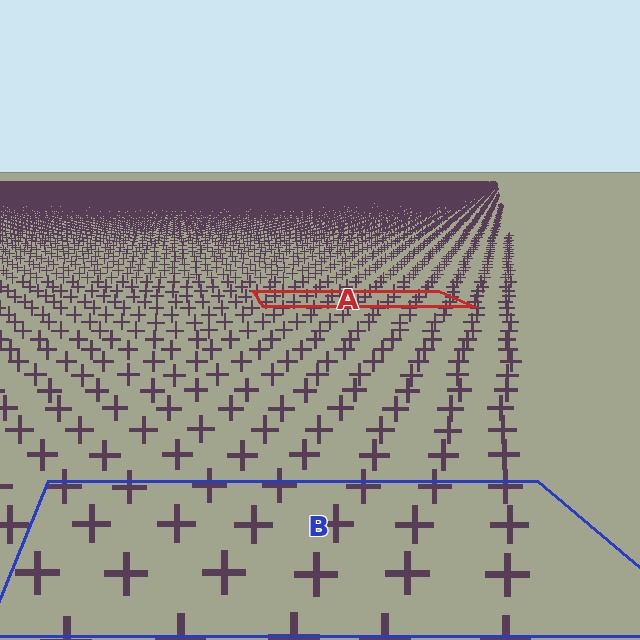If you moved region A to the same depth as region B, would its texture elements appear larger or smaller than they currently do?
They would appear larger. At a closer depth, the same texture elements are projected at a bigger on-screen size.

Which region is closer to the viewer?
Region B is closer. The texture elements there are larger and more spread out.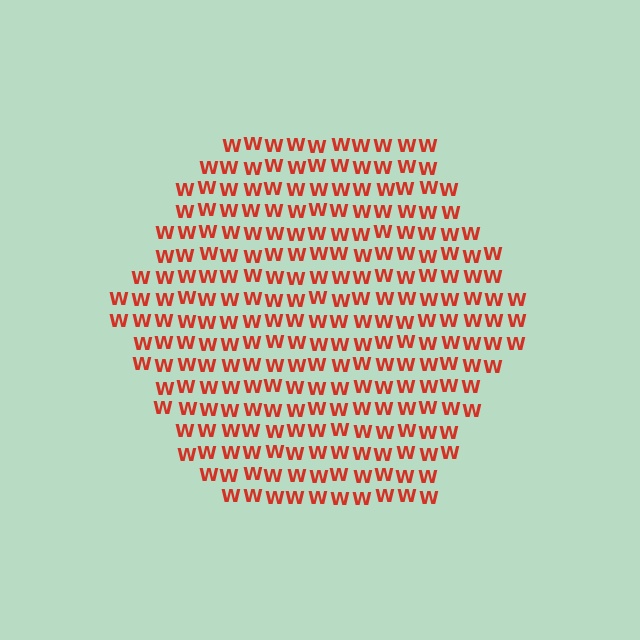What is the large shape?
The large shape is a hexagon.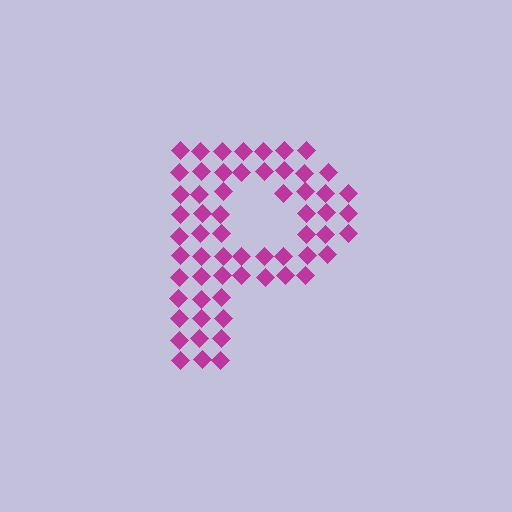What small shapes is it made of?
It is made of small diamonds.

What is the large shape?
The large shape is the letter P.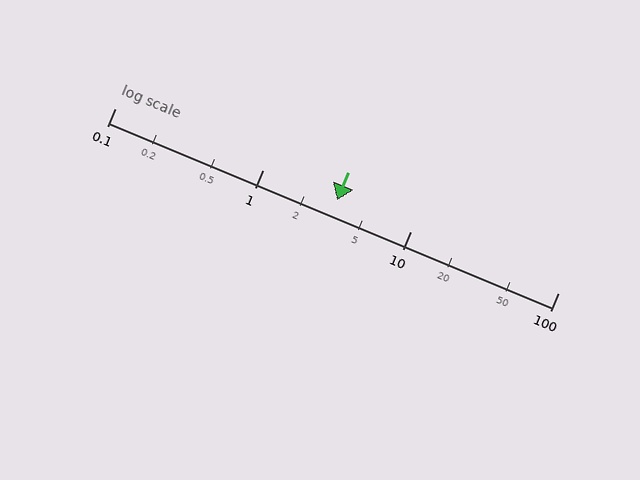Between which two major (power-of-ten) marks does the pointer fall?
The pointer is between 1 and 10.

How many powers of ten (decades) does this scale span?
The scale spans 3 decades, from 0.1 to 100.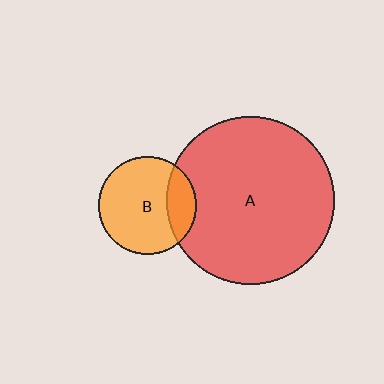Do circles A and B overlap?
Yes.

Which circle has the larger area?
Circle A (red).